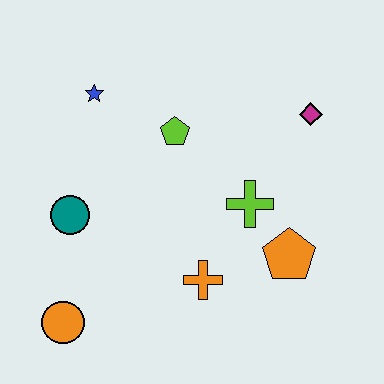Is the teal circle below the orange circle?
No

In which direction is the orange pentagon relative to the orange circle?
The orange pentagon is to the right of the orange circle.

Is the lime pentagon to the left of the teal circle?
No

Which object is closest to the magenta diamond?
The lime cross is closest to the magenta diamond.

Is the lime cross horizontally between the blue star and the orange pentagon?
Yes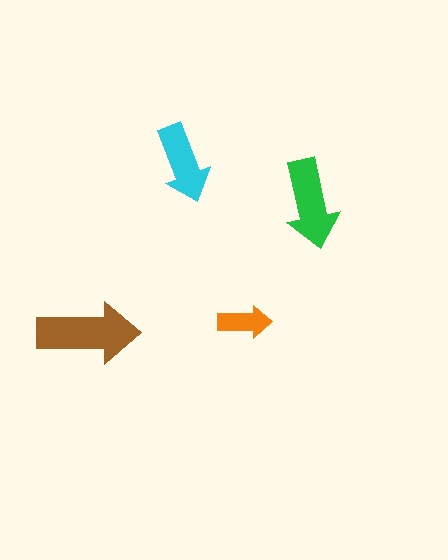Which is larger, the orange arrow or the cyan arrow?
The cyan one.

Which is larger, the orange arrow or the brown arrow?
The brown one.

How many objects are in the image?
There are 4 objects in the image.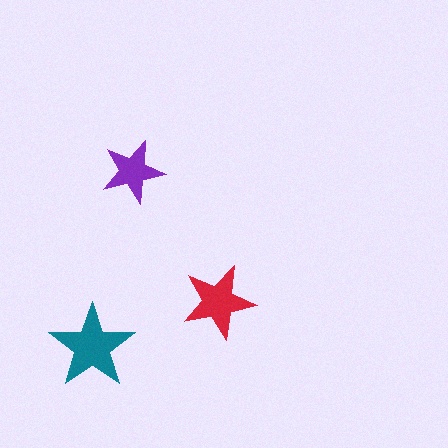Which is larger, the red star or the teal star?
The teal one.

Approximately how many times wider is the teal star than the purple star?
About 1.5 times wider.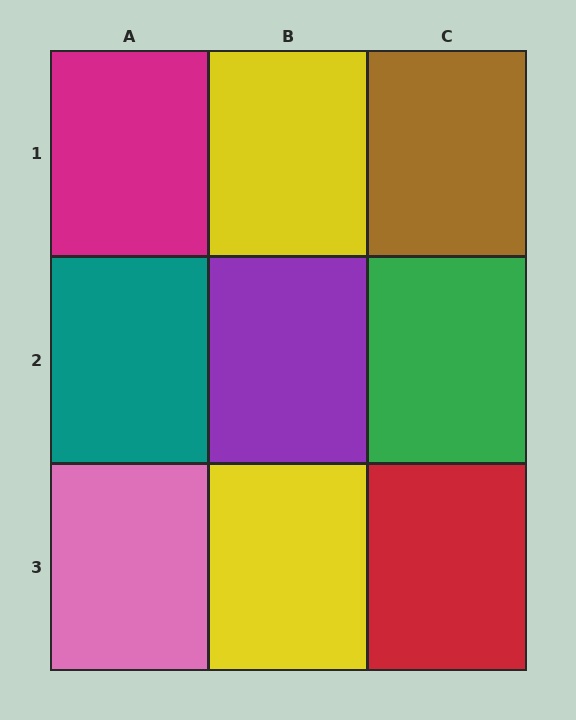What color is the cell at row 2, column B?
Purple.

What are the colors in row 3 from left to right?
Pink, yellow, red.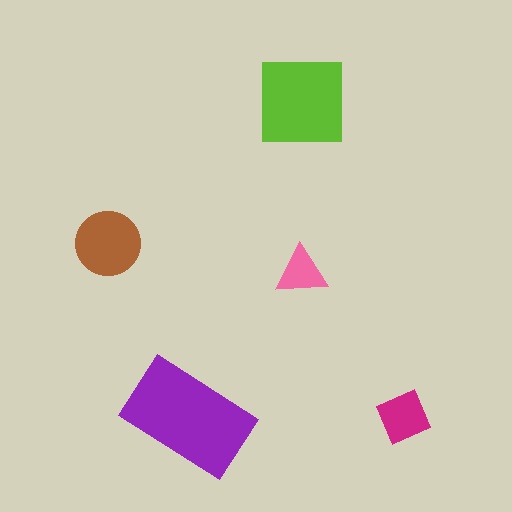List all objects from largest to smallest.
The purple rectangle, the lime square, the brown circle, the magenta diamond, the pink triangle.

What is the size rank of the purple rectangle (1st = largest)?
1st.